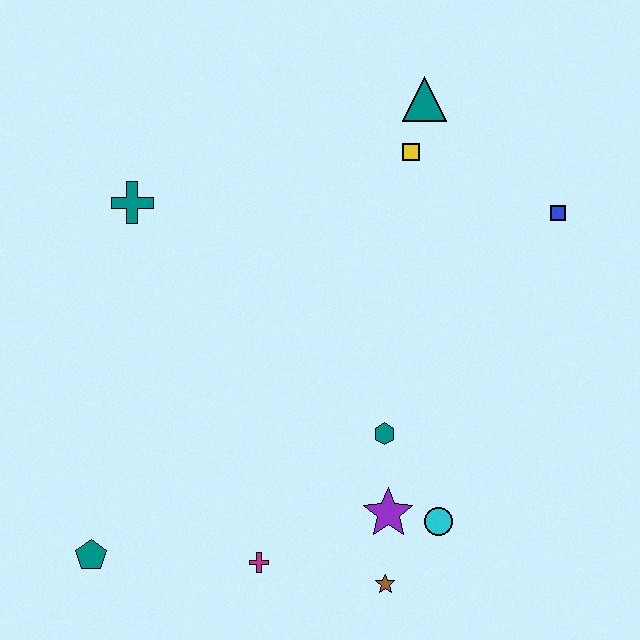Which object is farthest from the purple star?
The teal triangle is farthest from the purple star.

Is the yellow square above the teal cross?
Yes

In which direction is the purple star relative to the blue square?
The purple star is below the blue square.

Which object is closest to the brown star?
The purple star is closest to the brown star.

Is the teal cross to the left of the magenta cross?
Yes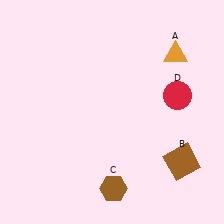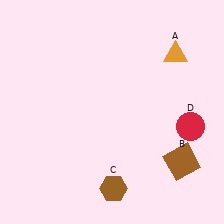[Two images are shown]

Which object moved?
The red circle (D) moved down.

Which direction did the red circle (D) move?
The red circle (D) moved down.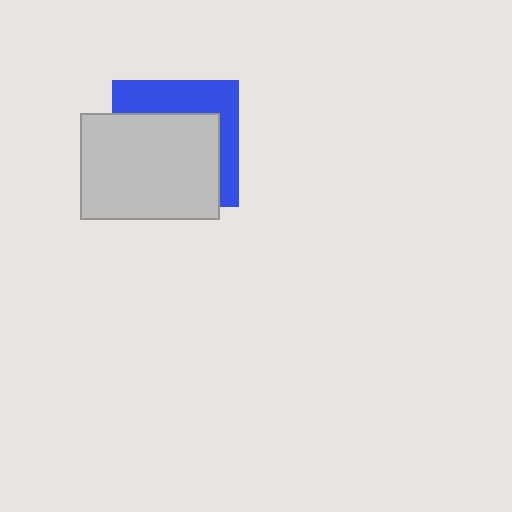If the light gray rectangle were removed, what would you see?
You would see the complete blue square.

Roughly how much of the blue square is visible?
A small part of it is visible (roughly 38%).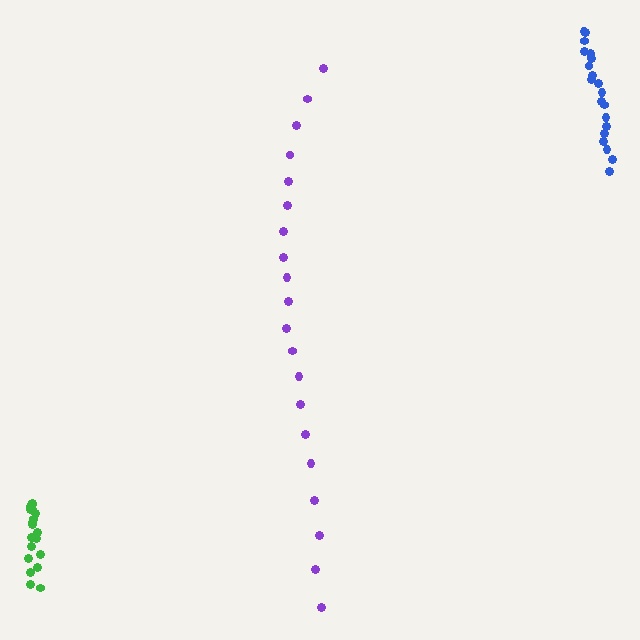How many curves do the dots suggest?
There are 3 distinct paths.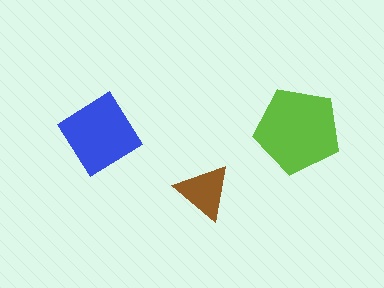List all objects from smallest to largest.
The brown triangle, the blue diamond, the lime pentagon.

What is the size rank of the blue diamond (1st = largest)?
2nd.